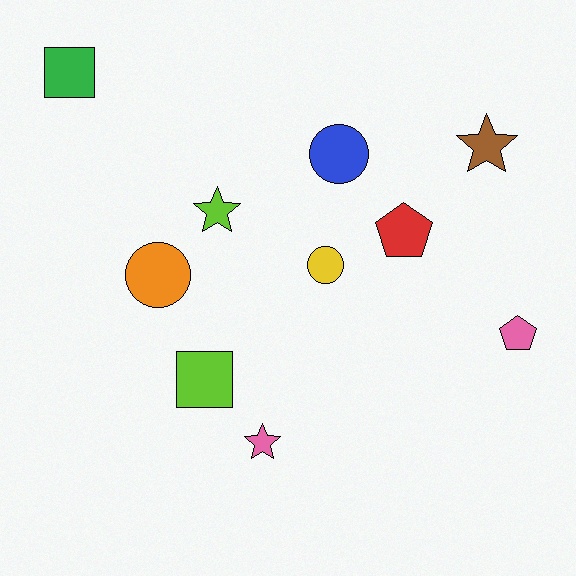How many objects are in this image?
There are 10 objects.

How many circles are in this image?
There are 3 circles.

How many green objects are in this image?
There is 1 green object.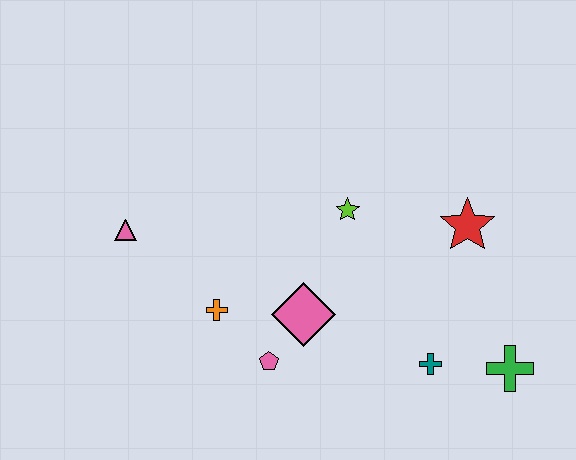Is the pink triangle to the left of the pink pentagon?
Yes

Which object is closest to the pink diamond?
The pink pentagon is closest to the pink diamond.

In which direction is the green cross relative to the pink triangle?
The green cross is to the right of the pink triangle.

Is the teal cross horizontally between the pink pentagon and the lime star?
No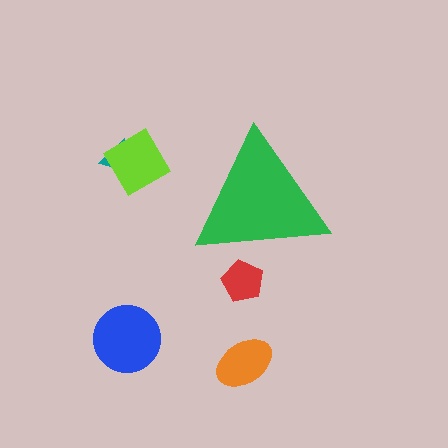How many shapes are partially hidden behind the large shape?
1 shape is partially hidden.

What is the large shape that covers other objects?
A green triangle.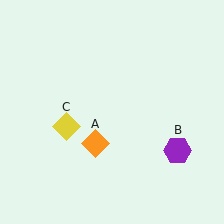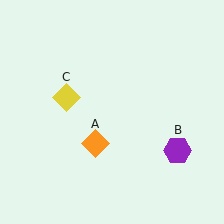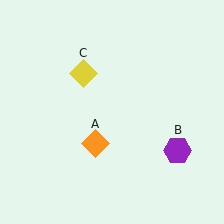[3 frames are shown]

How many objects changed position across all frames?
1 object changed position: yellow diamond (object C).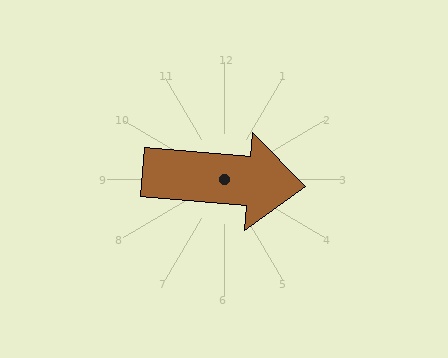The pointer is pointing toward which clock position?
Roughly 3 o'clock.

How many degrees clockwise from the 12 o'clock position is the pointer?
Approximately 95 degrees.